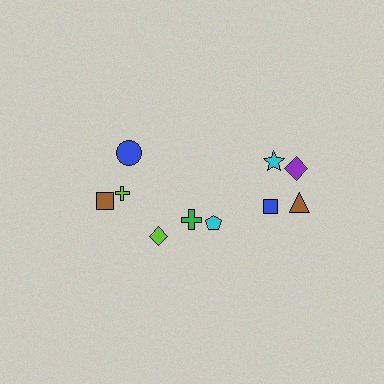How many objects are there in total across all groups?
There are 10 objects.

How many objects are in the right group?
There are 6 objects.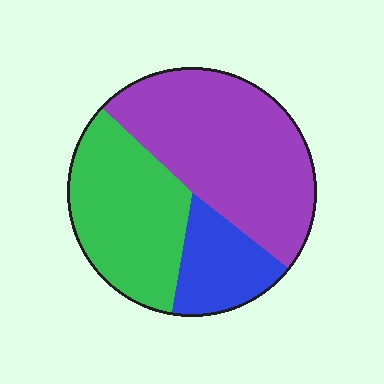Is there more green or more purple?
Purple.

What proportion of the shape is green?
Green takes up about one third (1/3) of the shape.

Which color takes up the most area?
Purple, at roughly 50%.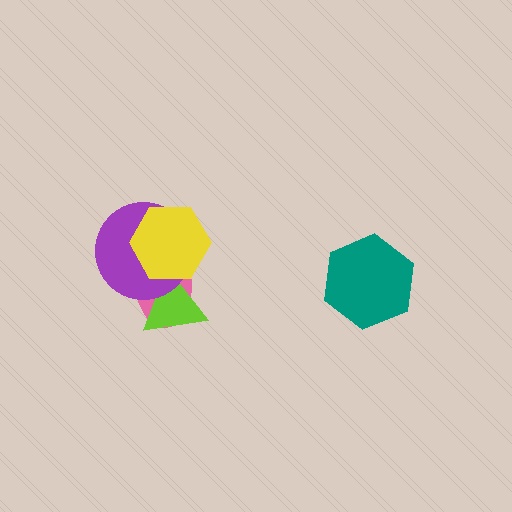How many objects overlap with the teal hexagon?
0 objects overlap with the teal hexagon.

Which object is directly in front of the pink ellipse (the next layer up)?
The lime triangle is directly in front of the pink ellipse.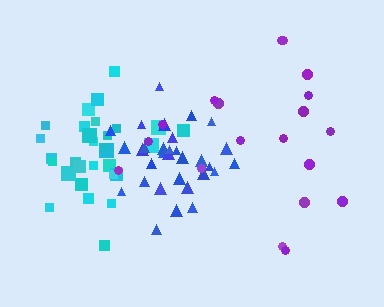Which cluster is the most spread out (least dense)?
Purple.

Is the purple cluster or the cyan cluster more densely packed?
Cyan.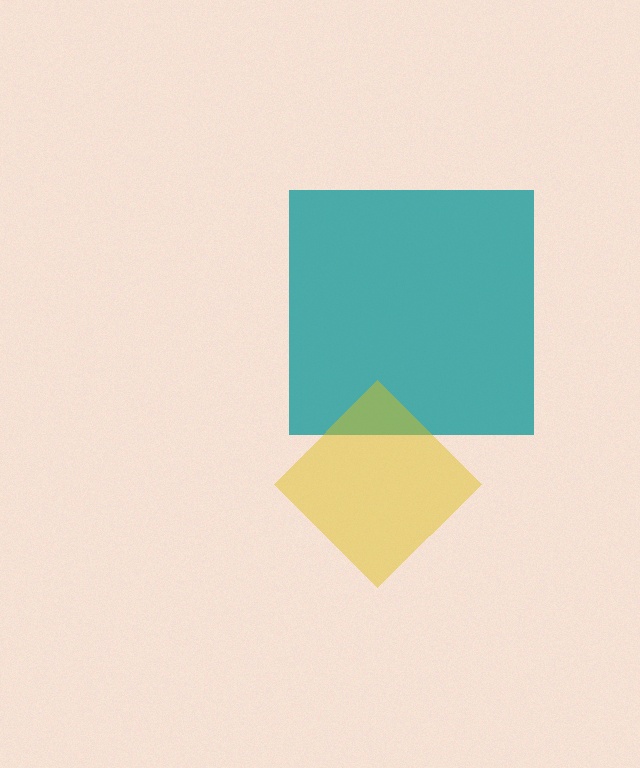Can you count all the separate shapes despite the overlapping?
Yes, there are 2 separate shapes.